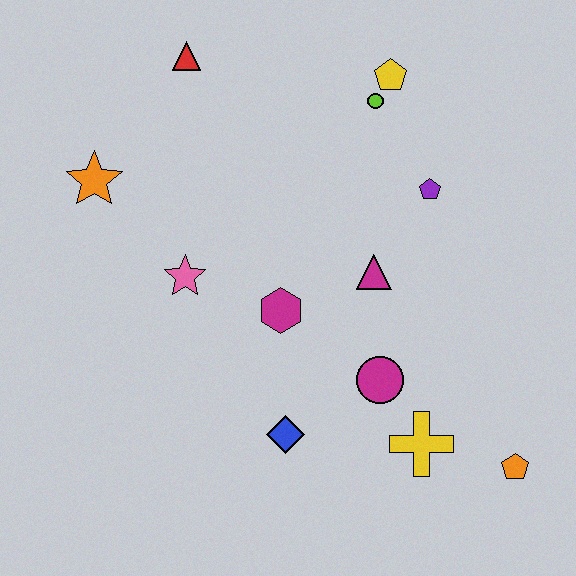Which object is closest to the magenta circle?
The yellow cross is closest to the magenta circle.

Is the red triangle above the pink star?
Yes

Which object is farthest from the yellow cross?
The red triangle is farthest from the yellow cross.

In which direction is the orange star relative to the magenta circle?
The orange star is to the left of the magenta circle.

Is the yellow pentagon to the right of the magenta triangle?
Yes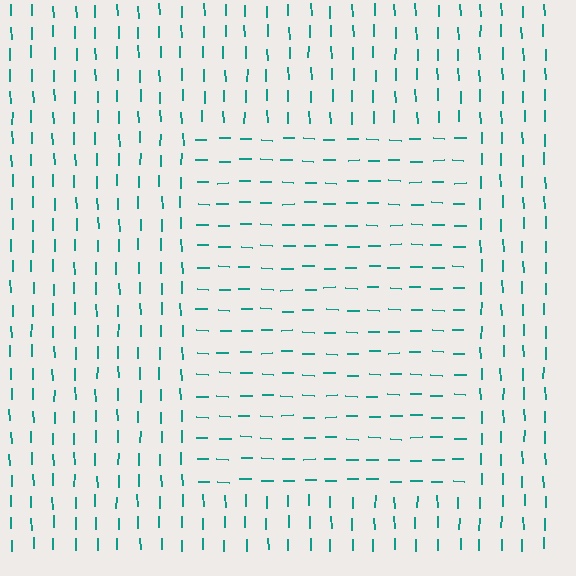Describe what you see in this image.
The image is filled with small teal line segments. A rectangle region in the image has lines oriented differently from the surrounding lines, creating a visible texture boundary.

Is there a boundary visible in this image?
Yes, there is a texture boundary formed by a change in line orientation.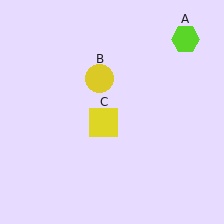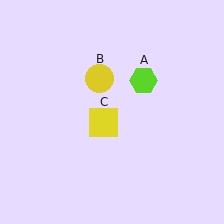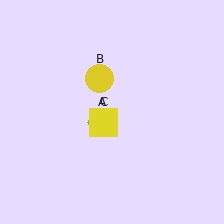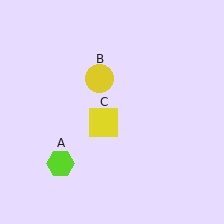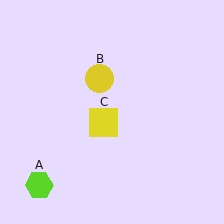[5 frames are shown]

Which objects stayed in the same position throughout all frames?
Yellow circle (object B) and yellow square (object C) remained stationary.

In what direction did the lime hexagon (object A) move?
The lime hexagon (object A) moved down and to the left.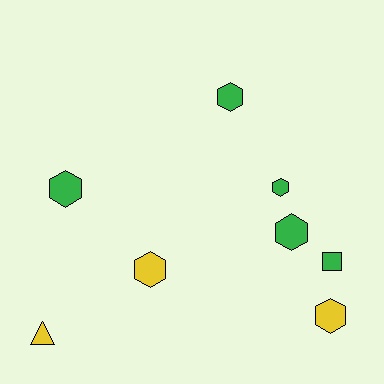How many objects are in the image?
There are 8 objects.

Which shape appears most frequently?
Hexagon, with 6 objects.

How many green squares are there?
There is 1 green square.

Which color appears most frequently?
Green, with 5 objects.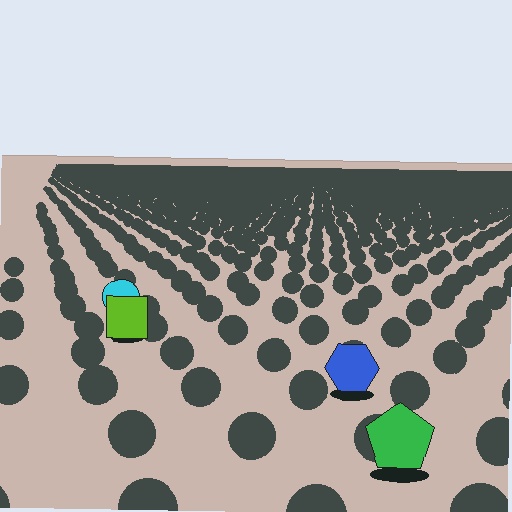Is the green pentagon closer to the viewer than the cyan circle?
Yes. The green pentagon is closer — you can tell from the texture gradient: the ground texture is coarser near it.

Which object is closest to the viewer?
The green pentagon is closest. The texture marks near it are larger and more spread out.